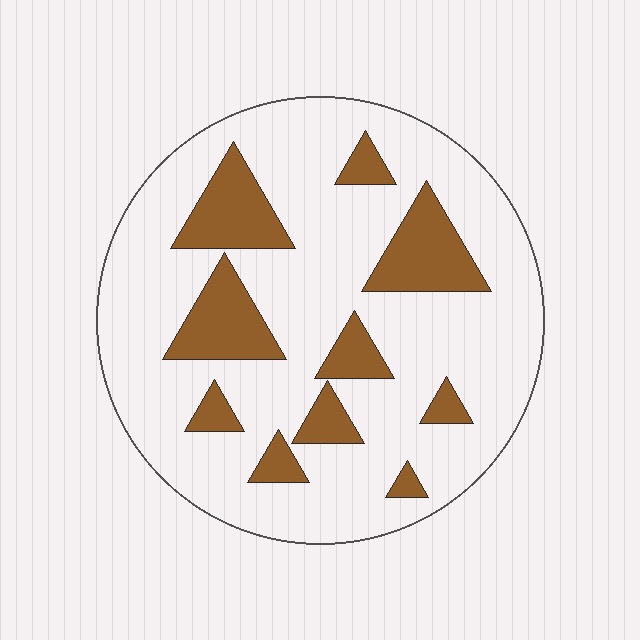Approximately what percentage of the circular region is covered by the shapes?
Approximately 20%.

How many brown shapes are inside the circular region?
10.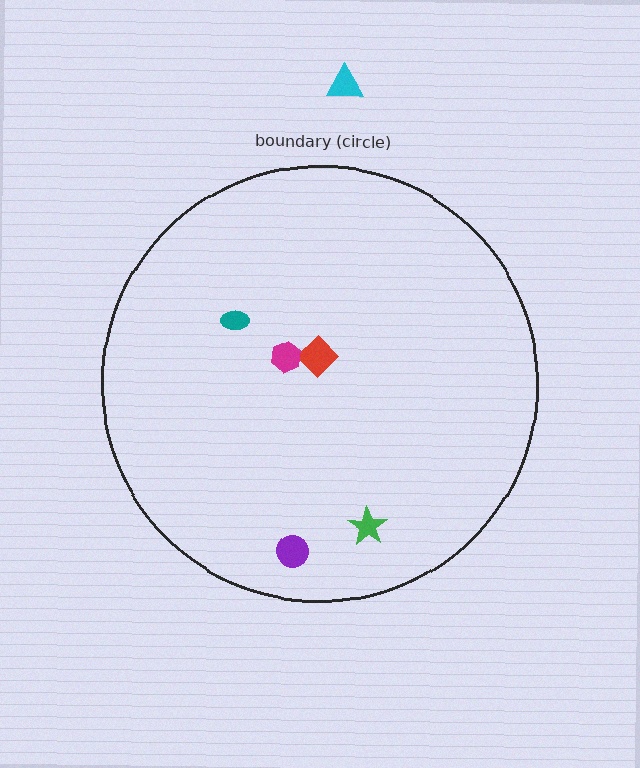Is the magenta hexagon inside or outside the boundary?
Inside.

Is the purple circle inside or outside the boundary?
Inside.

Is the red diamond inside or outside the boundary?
Inside.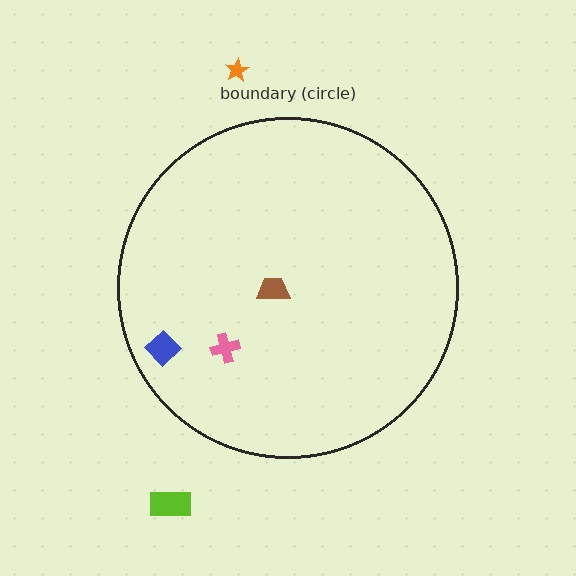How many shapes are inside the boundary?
3 inside, 2 outside.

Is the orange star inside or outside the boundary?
Outside.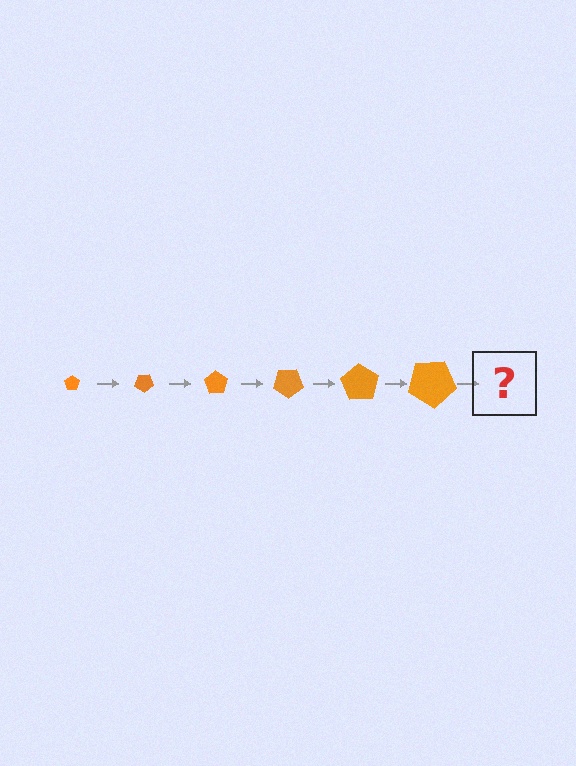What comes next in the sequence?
The next element should be a pentagon, larger than the previous one and rotated 210 degrees from the start.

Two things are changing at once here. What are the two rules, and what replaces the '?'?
The two rules are that the pentagon grows larger each step and it rotates 35 degrees each step. The '?' should be a pentagon, larger than the previous one and rotated 210 degrees from the start.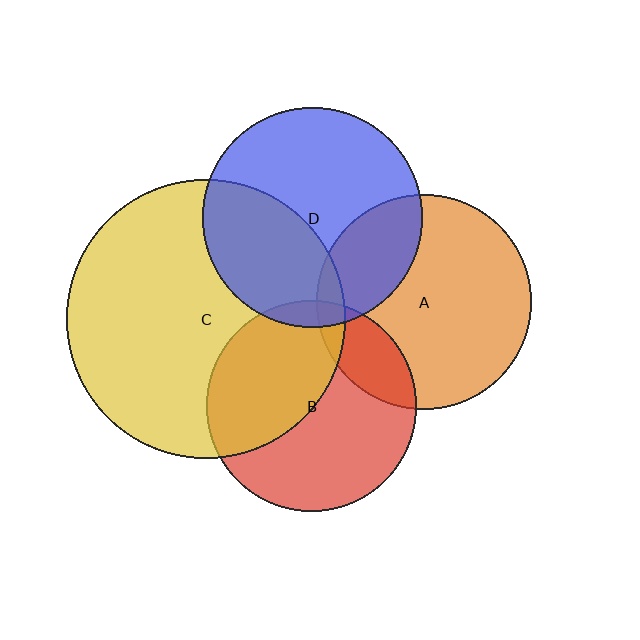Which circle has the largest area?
Circle C (yellow).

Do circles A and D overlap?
Yes.